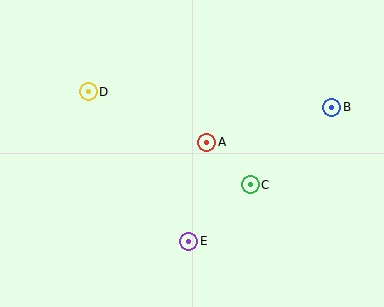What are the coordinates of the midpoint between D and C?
The midpoint between D and C is at (169, 138).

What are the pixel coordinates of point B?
Point B is at (332, 107).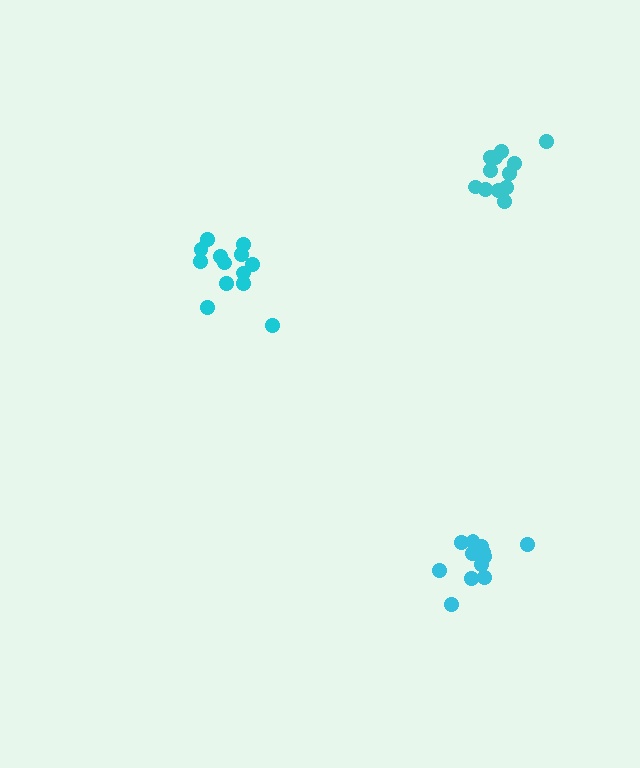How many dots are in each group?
Group 1: 12 dots, Group 2: 13 dots, Group 3: 12 dots (37 total).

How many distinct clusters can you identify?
There are 3 distinct clusters.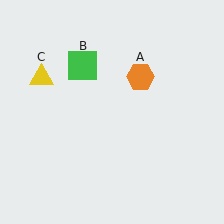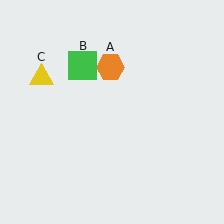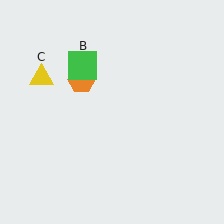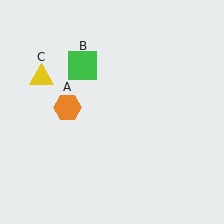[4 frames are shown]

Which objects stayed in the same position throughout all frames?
Green square (object B) and yellow triangle (object C) remained stationary.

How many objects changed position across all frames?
1 object changed position: orange hexagon (object A).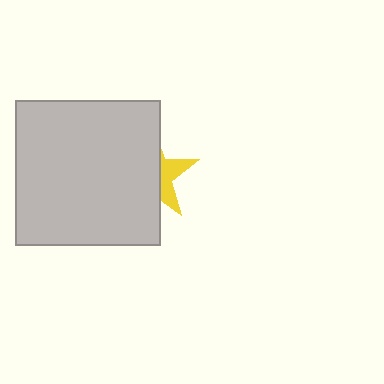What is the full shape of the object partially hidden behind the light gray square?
The partially hidden object is a yellow star.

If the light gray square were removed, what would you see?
You would see the complete yellow star.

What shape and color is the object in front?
The object in front is a light gray square.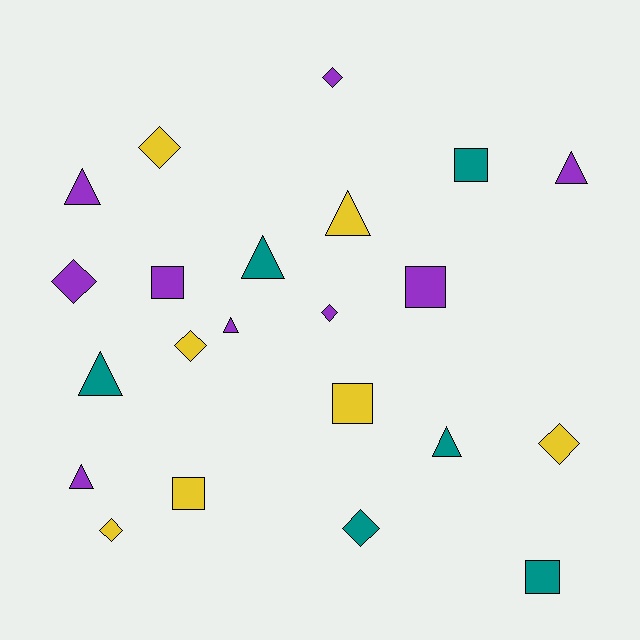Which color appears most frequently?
Purple, with 9 objects.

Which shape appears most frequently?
Triangle, with 8 objects.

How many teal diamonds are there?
There is 1 teal diamond.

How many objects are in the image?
There are 22 objects.